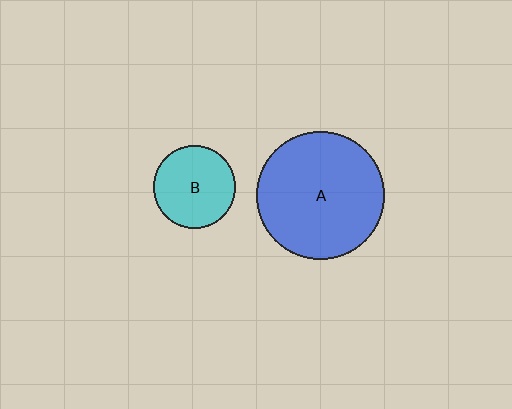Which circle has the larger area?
Circle A (blue).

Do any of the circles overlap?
No, none of the circles overlap.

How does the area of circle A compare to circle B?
Approximately 2.4 times.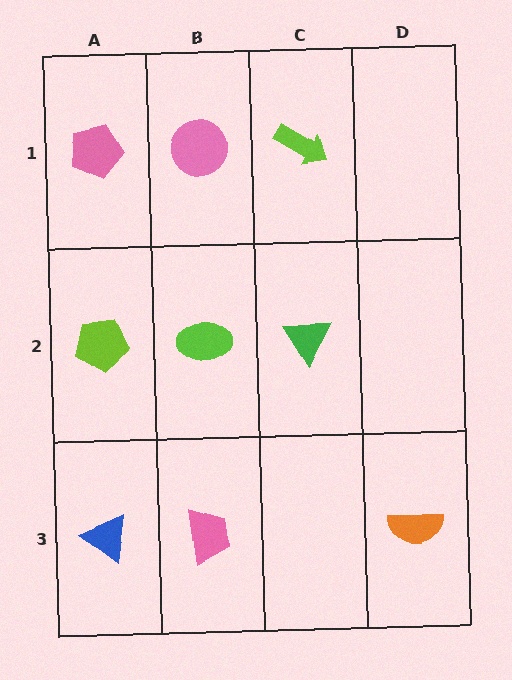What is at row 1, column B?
A pink circle.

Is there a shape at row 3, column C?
No, that cell is empty.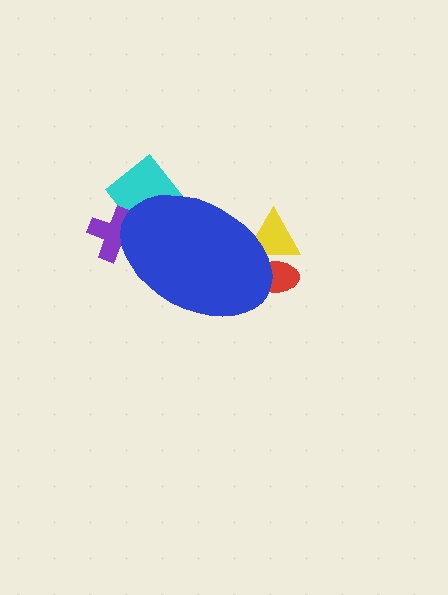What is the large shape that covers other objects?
A blue ellipse.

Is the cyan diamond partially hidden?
Yes, the cyan diamond is partially hidden behind the blue ellipse.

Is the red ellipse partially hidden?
Yes, the red ellipse is partially hidden behind the blue ellipse.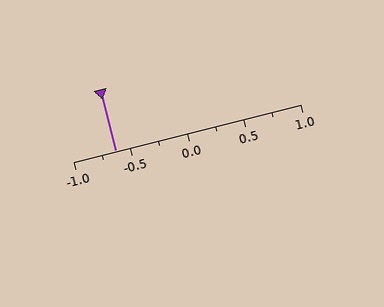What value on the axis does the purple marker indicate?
The marker indicates approximately -0.62.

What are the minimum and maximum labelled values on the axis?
The axis runs from -1.0 to 1.0.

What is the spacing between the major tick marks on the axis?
The major ticks are spaced 0.5 apart.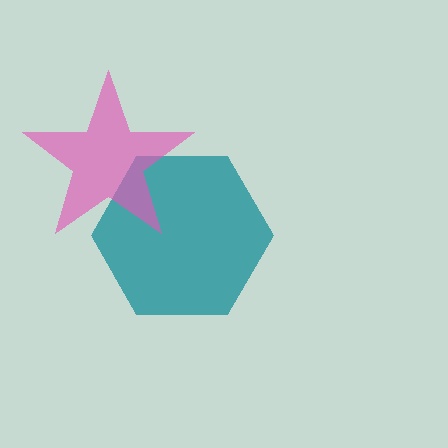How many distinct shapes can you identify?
There are 2 distinct shapes: a teal hexagon, a pink star.